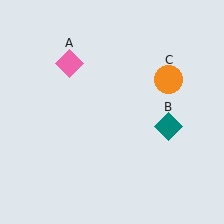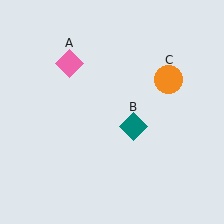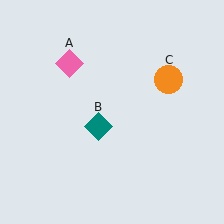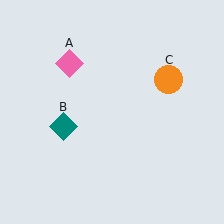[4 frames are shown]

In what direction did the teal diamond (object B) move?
The teal diamond (object B) moved left.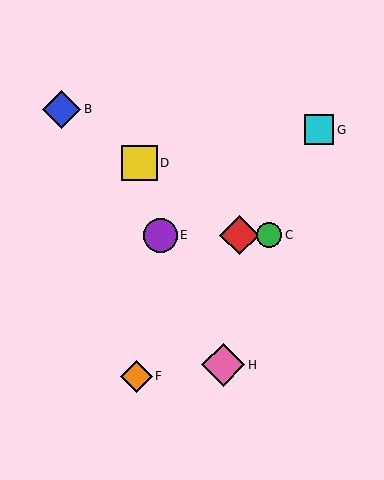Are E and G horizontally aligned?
No, E is at y≈235 and G is at y≈130.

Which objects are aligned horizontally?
Objects A, C, E are aligned horizontally.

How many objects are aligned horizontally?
3 objects (A, C, E) are aligned horizontally.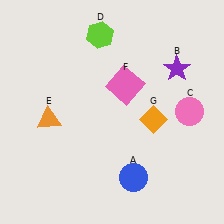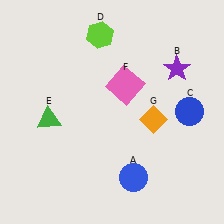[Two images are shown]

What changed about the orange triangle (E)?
In Image 1, E is orange. In Image 2, it changed to green.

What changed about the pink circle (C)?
In Image 1, C is pink. In Image 2, it changed to blue.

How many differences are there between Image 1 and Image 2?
There are 2 differences between the two images.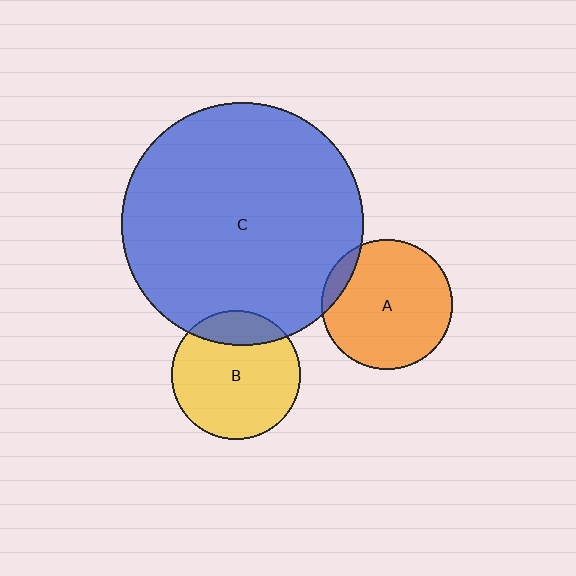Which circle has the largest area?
Circle C (blue).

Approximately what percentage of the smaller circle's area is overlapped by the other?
Approximately 10%.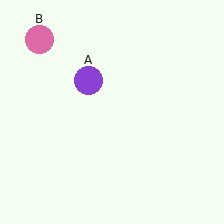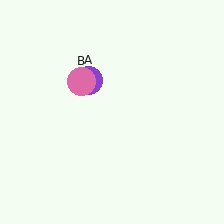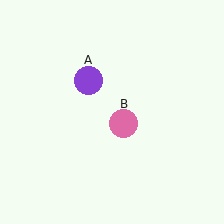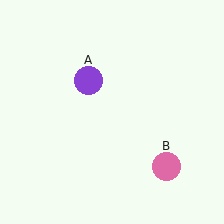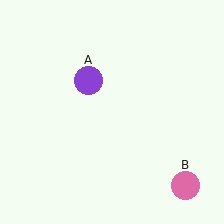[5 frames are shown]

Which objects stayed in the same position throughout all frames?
Purple circle (object A) remained stationary.